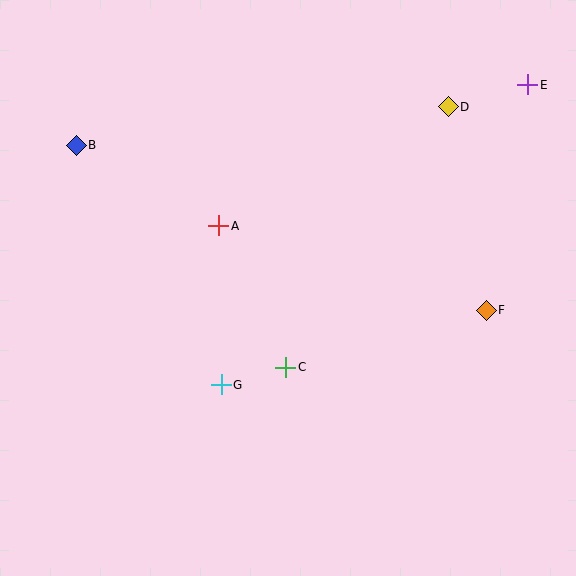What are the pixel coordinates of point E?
Point E is at (528, 85).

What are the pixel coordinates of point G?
Point G is at (221, 385).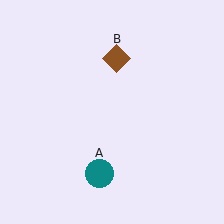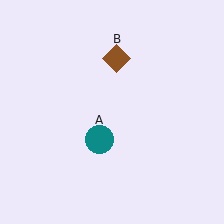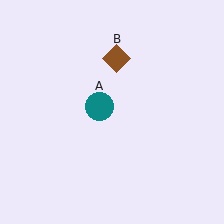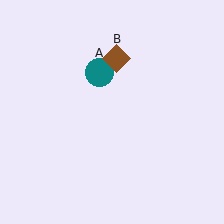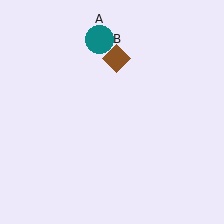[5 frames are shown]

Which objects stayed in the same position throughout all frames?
Brown diamond (object B) remained stationary.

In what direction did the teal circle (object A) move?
The teal circle (object A) moved up.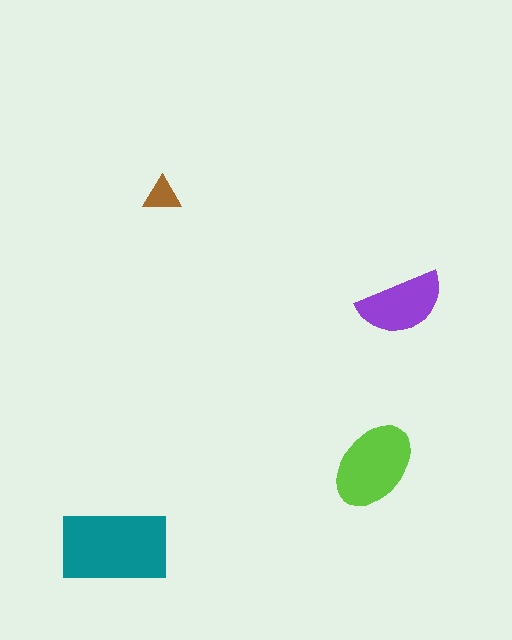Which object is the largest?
The teal rectangle.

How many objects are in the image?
There are 4 objects in the image.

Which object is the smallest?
The brown triangle.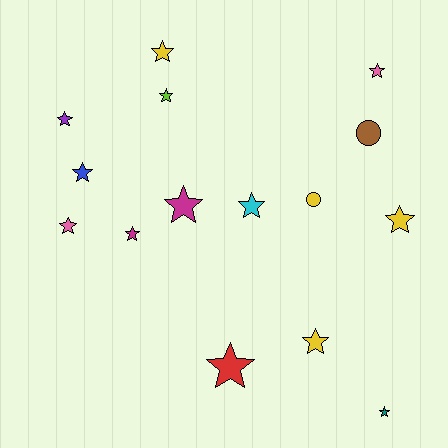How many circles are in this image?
There are 2 circles.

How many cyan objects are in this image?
There is 1 cyan object.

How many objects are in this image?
There are 15 objects.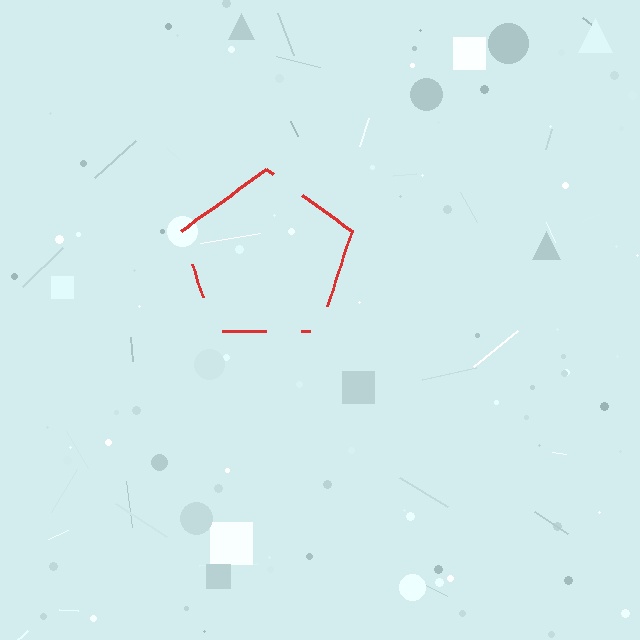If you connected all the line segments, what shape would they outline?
They would outline a pentagon.